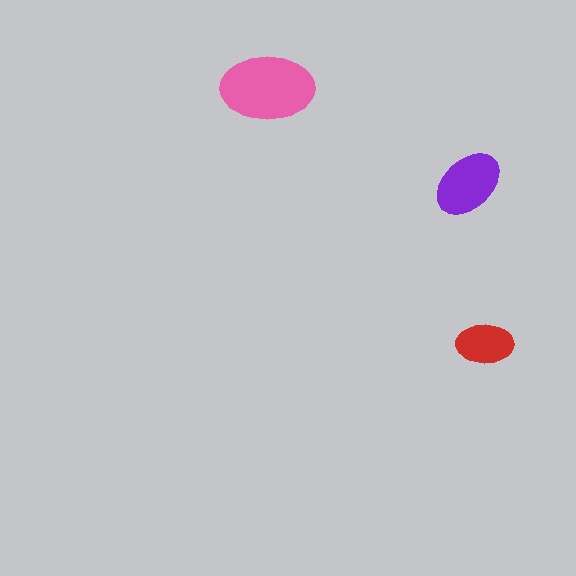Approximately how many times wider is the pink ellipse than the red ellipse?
About 1.5 times wider.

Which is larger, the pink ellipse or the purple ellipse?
The pink one.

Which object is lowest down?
The red ellipse is bottommost.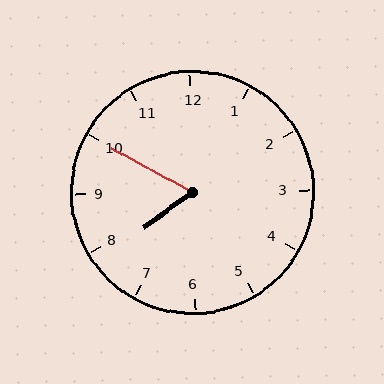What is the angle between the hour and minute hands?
Approximately 65 degrees.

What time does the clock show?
7:50.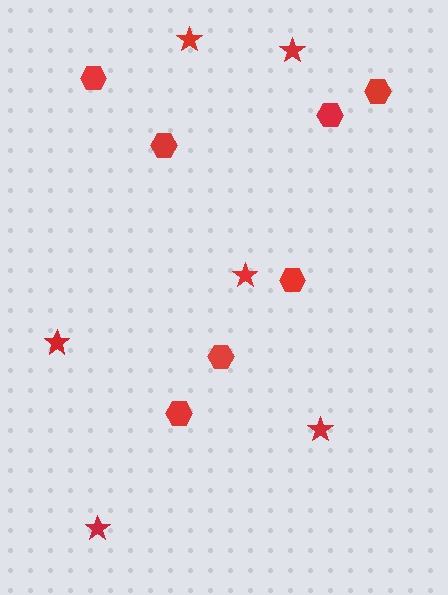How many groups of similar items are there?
There are 2 groups: one group of hexagons (7) and one group of stars (6).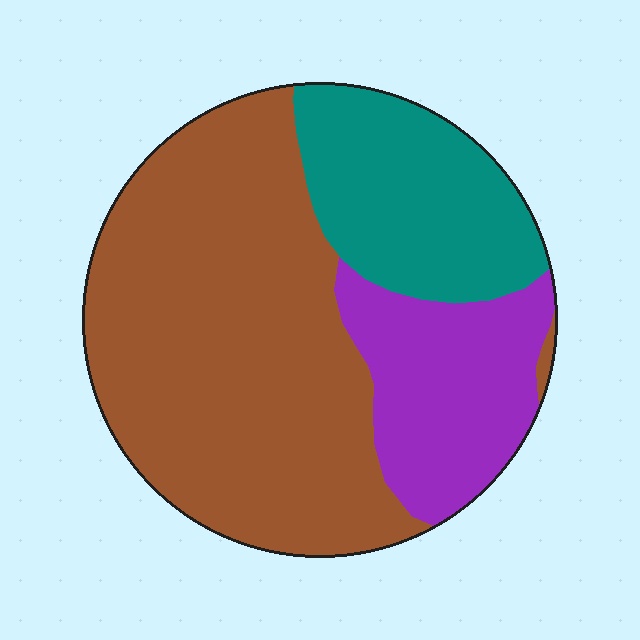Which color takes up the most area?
Brown, at roughly 60%.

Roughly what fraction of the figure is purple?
Purple covers around 20% of the figure.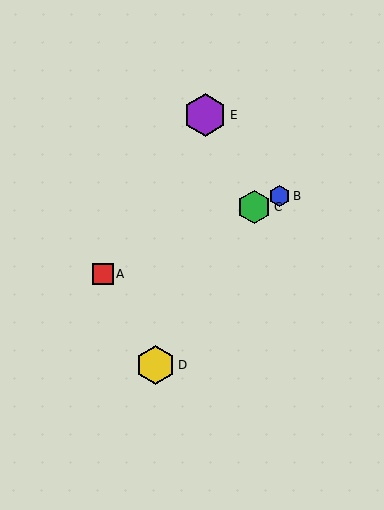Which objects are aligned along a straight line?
Objects A, B, C are aligned along a straight line.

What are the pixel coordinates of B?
Object B is at (280, 196).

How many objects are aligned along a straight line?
3 objects (A, B, C) are aligned along a straight line.